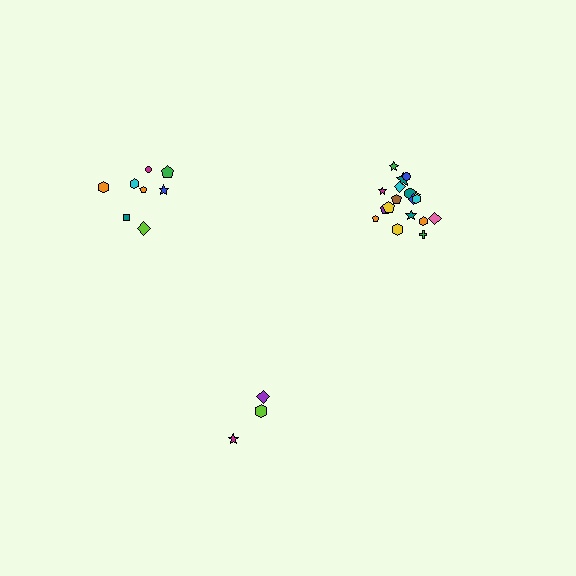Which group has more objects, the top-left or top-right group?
The top-right group.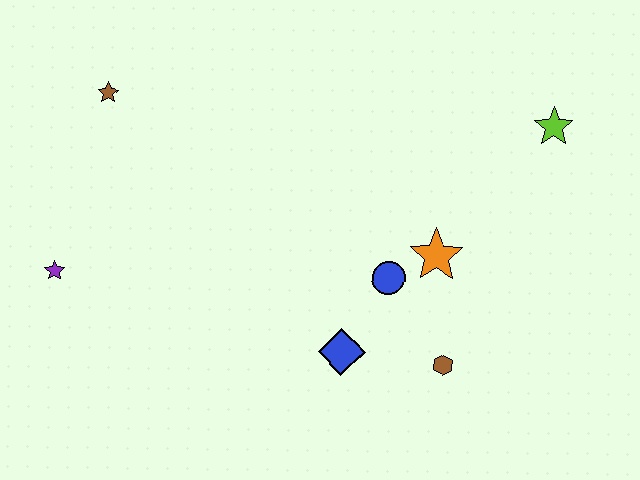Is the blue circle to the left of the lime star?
Yes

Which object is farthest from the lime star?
The purple star is farthest from the lime star.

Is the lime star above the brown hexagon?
Yes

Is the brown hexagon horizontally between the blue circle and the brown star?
No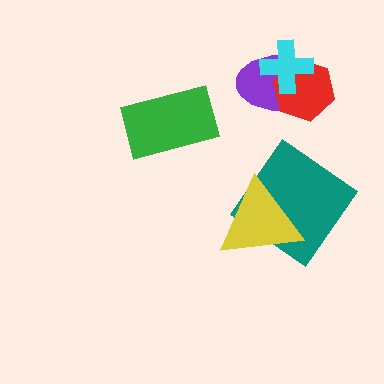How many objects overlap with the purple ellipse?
2 objects overlap with the purple ellipse.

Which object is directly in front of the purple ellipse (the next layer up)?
The red hexagon is directly in front of the purple ellipse.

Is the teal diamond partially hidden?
Yes, it is partially covered by another shape.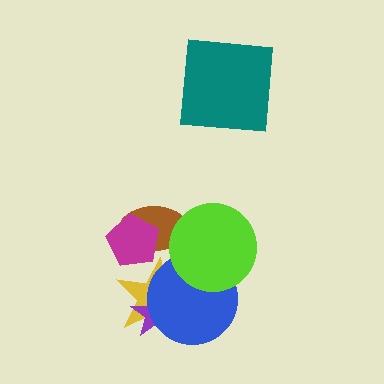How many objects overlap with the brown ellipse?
2 objects overlap with the brown ellipse.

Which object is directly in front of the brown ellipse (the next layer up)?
The magenta pentagon is directly in front of the brown ellipse.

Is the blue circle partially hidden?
Yes, it is partially covered by another shape.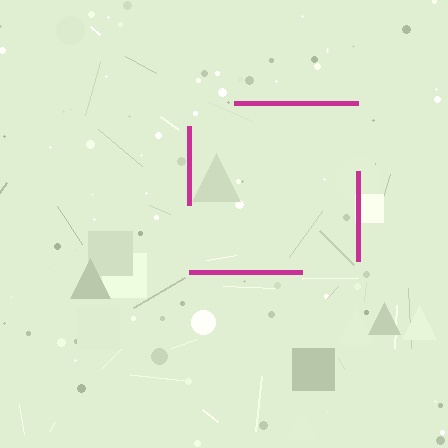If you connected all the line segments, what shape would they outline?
They would outline a square.